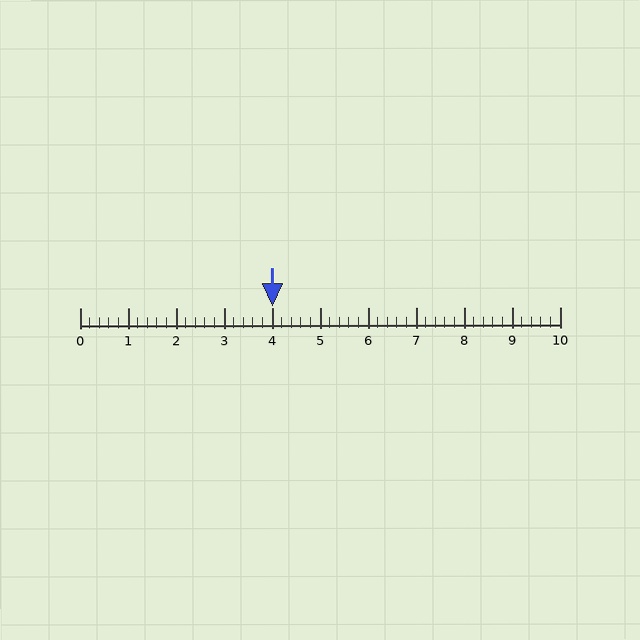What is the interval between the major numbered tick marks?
The major tick marks are spaced 1 units apart.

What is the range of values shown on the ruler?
The ruler shows values from 0 to 10.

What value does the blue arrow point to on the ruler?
The blue arrow points to approximately 4.0.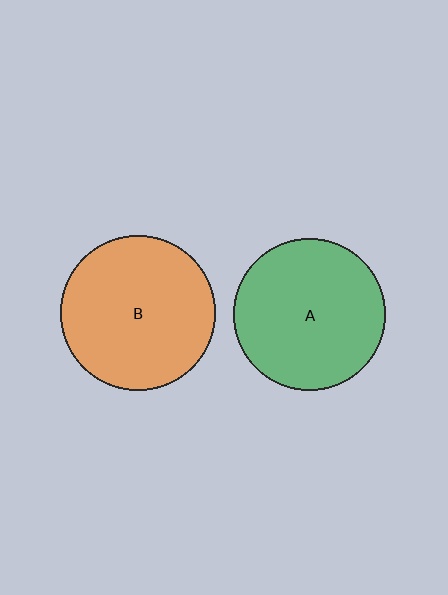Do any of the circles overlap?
No, none of the circles overlap.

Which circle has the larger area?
Circle B (orange).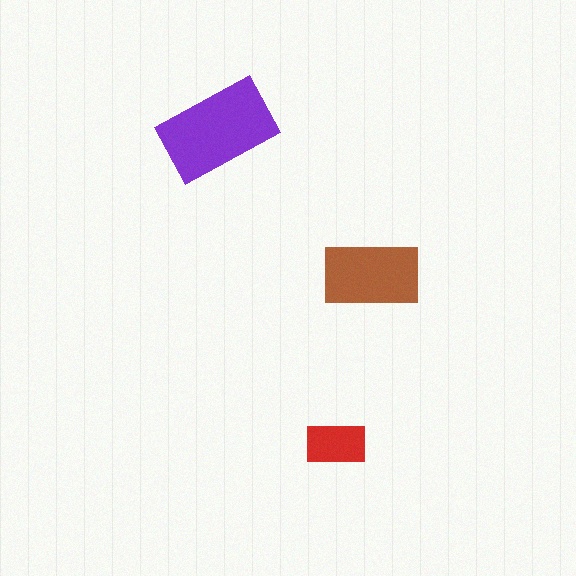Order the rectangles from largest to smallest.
the purple one, the brown one, the red one.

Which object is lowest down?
The red rectangle is bottommost.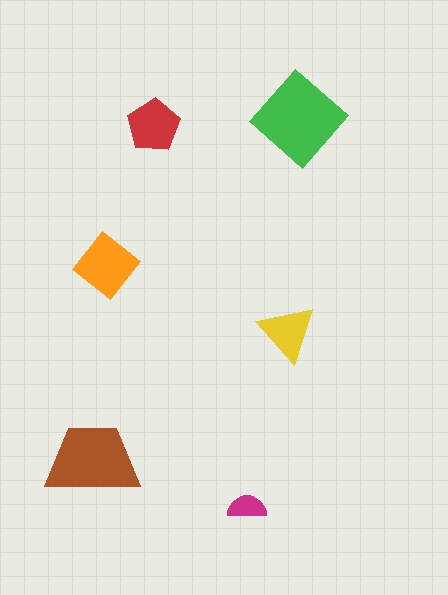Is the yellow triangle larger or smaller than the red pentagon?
Smaller.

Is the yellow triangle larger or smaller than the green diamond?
Smaller.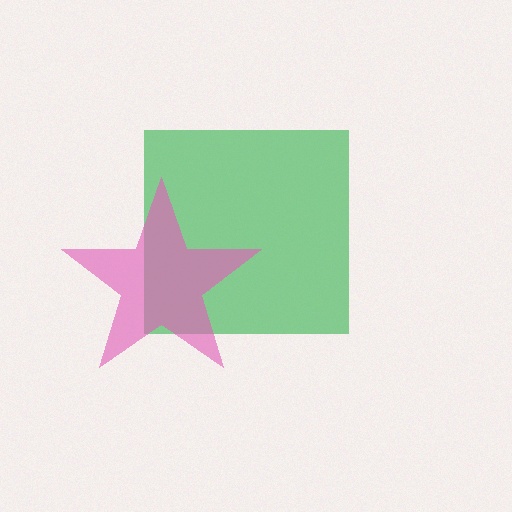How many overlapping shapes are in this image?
There are 2 overlapping shapes in the image.